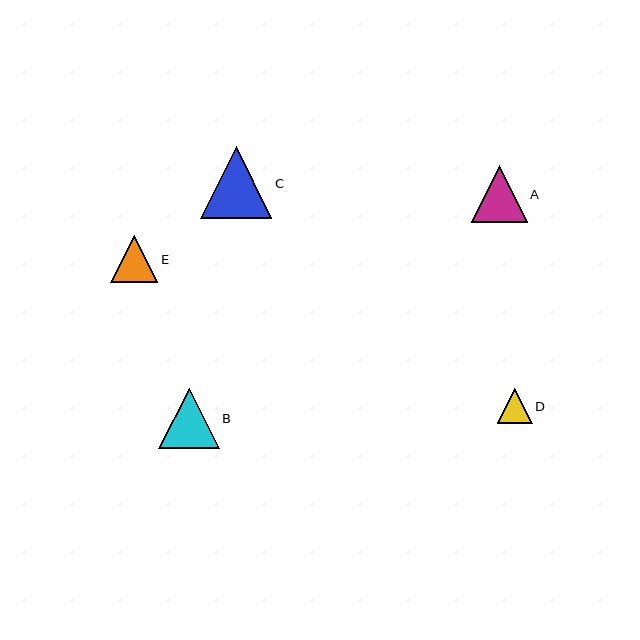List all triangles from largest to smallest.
From largest to smallest: C, B, A, E, D.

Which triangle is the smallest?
Triangle D is the smallest with a size of approximately 35 pixels.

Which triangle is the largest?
Triangle C is the largest with a size of approximately 72 pixels.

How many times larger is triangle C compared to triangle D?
Triangle C is approximately 2.1 times the size of triangle D.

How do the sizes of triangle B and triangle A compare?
Triangle B and triangle A are approximately the same size.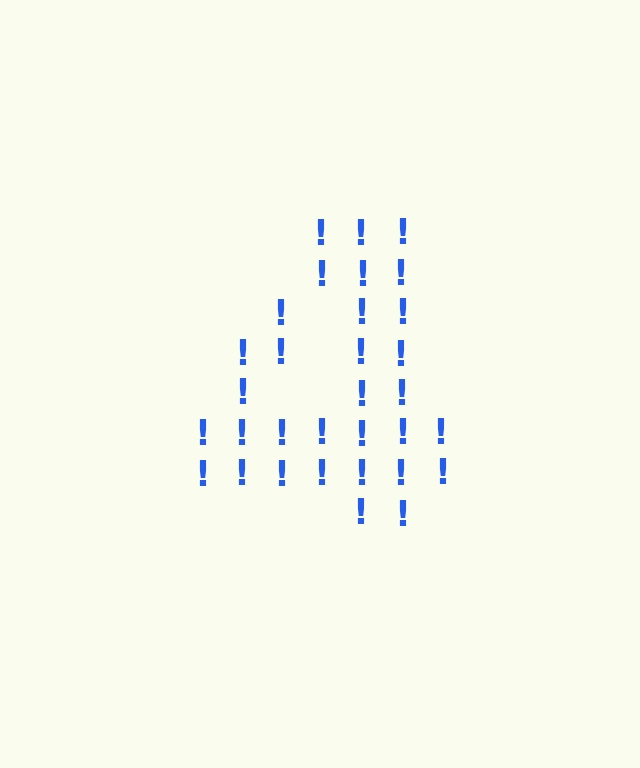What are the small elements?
The small elements are exclamation marks.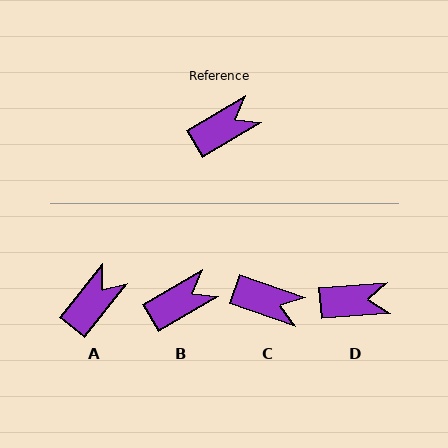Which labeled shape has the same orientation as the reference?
B.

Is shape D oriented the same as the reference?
No, it is off by about 27 degrees.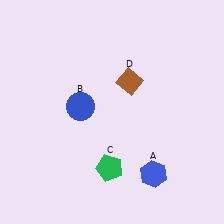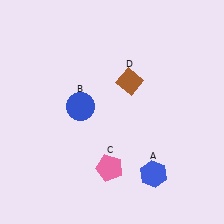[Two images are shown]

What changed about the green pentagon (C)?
In Image 1, C is green. In Image 2, it changed to pink.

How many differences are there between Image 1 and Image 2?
There is 1 difference between the two images.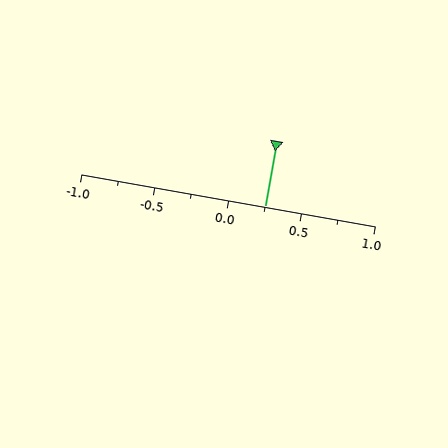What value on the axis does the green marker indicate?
The marker indicates approximately 0.25.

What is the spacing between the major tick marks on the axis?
The major ticks are spaced 0.5 apart.